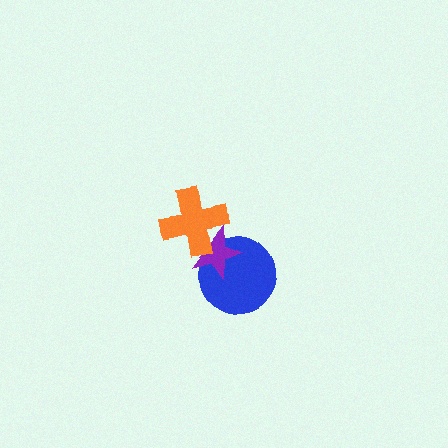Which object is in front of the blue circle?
The purple star is in front of the blue circle.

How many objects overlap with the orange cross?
1 object overlaps with the orange cross.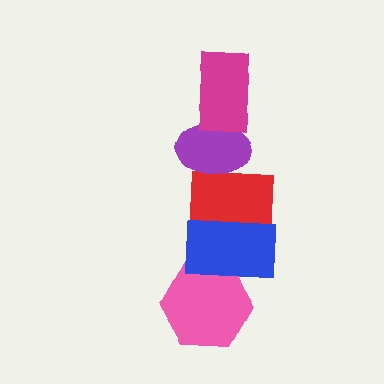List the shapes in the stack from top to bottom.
From top to bottom: the magenta rectangle, the purple ellipse, the red rectangle, the blue rectangle, the pink hexagon.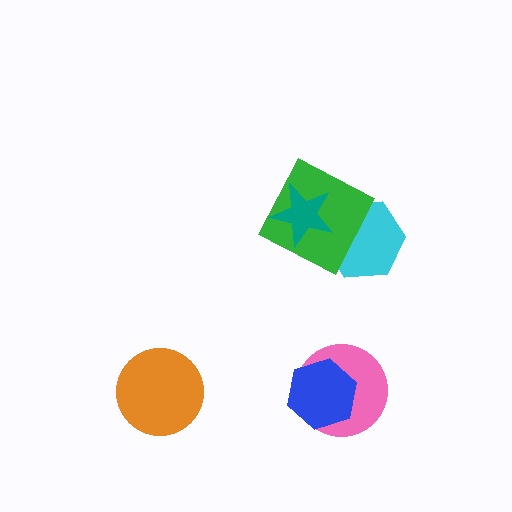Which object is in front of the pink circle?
The blue hexagon is in front of the pink circle.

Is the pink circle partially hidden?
Yes, it is partially covered by another shape.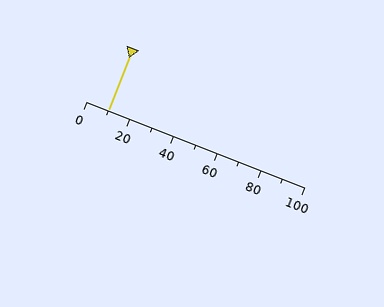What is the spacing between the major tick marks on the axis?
The major ticks are spaced 20 apart.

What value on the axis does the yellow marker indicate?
The marker indicates approximately 10.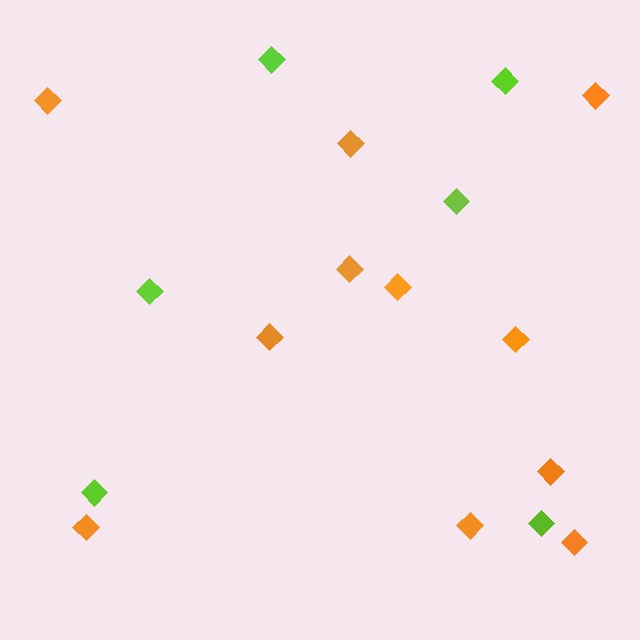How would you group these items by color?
There are 2 groups: one group of orange diamonds (11) and one group of lime diamonds (6).